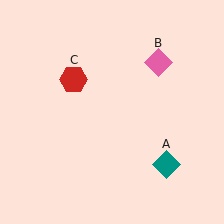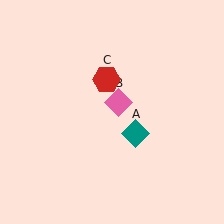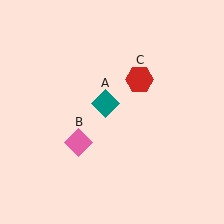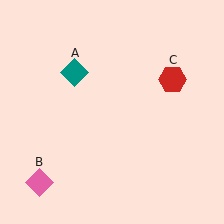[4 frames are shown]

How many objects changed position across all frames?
3 objects changed position: teal diamond (object A), pink diamond (object B), red hexagon (object C).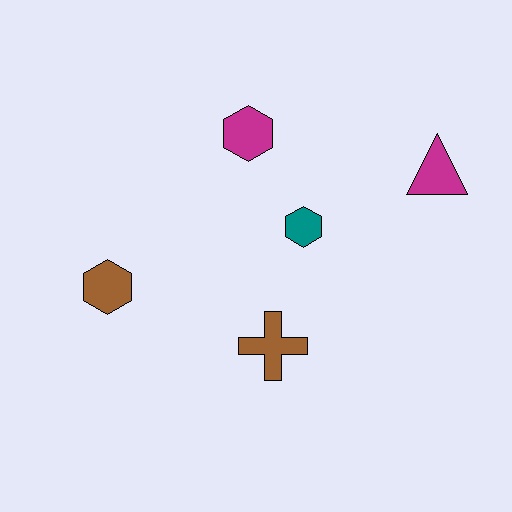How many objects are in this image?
There are 5 objects.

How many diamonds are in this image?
There are no diamonds.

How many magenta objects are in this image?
There are 2 magenta objects.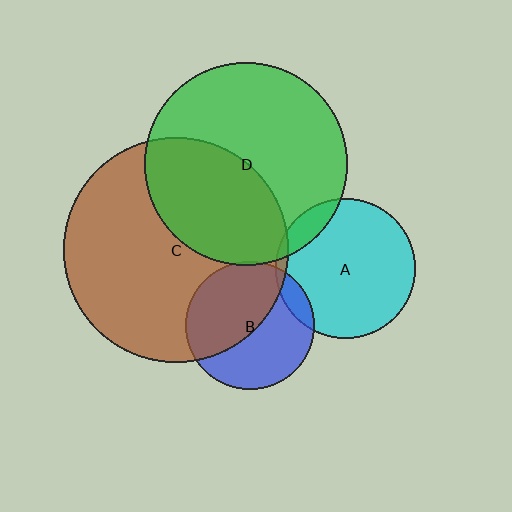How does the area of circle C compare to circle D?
Approximately 1.2 times.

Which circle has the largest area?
Circle C (brown).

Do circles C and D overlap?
Yes.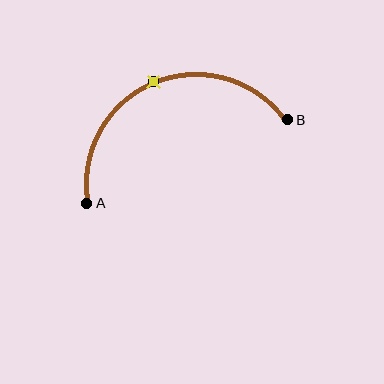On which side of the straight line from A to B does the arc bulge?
The arc bulges above the straight line connecting A and B.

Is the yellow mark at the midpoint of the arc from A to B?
Yes. The yellow mark lies on the arc at equal arc-length from both A and B — it is the arc midpoint.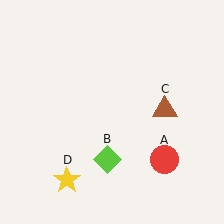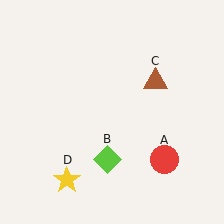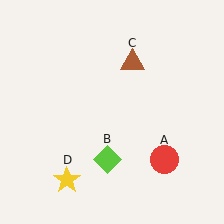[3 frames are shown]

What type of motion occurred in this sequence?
The brown triangle (object C) rotated counterclockwise around the center of the scene.